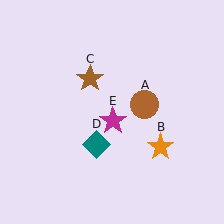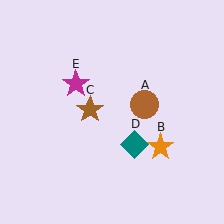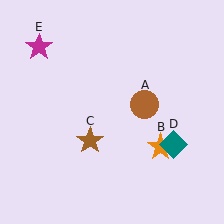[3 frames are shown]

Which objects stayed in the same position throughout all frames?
Brown circle (object A) and orange star (object B) remained stationary.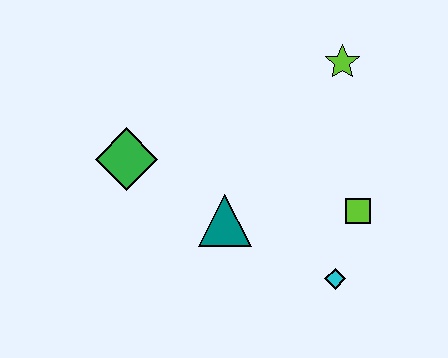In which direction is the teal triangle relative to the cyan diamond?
The teal triangle is to the left of the cyan diamond.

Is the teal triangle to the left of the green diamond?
No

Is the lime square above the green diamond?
No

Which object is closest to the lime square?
The cyan diamond is closest to the lime square.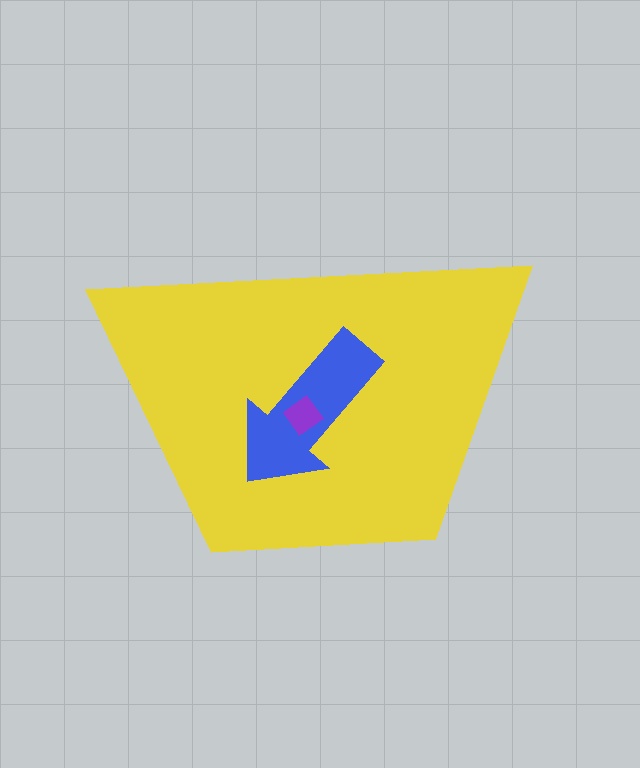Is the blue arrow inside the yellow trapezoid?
Yes.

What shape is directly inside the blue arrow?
The purple diamond.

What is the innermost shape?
The purple diamond.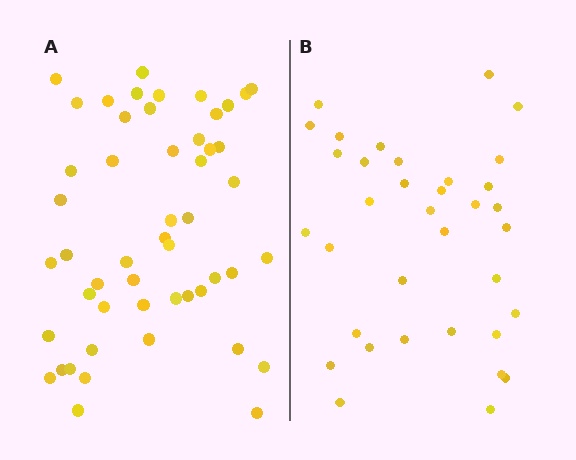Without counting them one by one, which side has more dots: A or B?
Region A (the left region) has more dots.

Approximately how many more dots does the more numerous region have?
Region A has approximately 15 more dots than region B.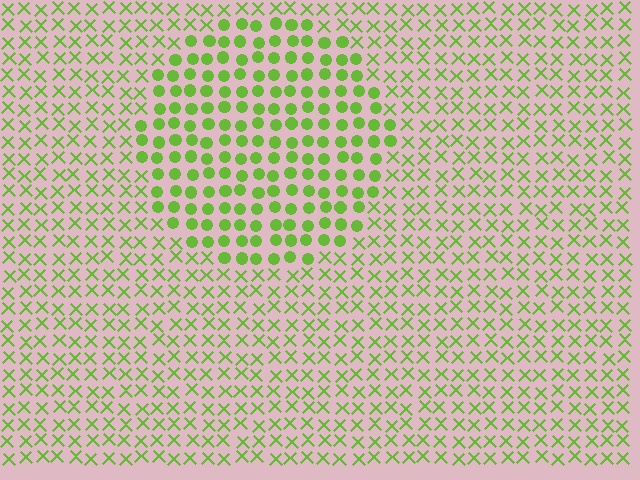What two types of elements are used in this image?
The image uses circles inside the circle region and X marks outside it.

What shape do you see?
I see a circle.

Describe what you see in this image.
The image is filled with small lime elements arranged in a uniform grid. A circle-shaped region contains circles, while the surrounding area contains X marks. The boundary is defined purely by the change in element shape.